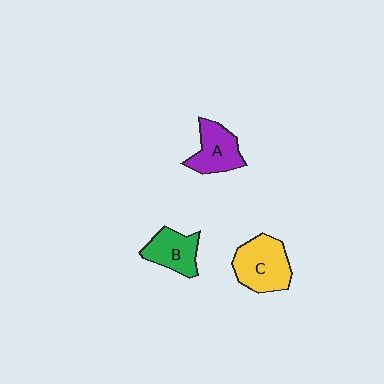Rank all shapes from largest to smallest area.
From largest to smallest: C (yellow), A (purple), B (green).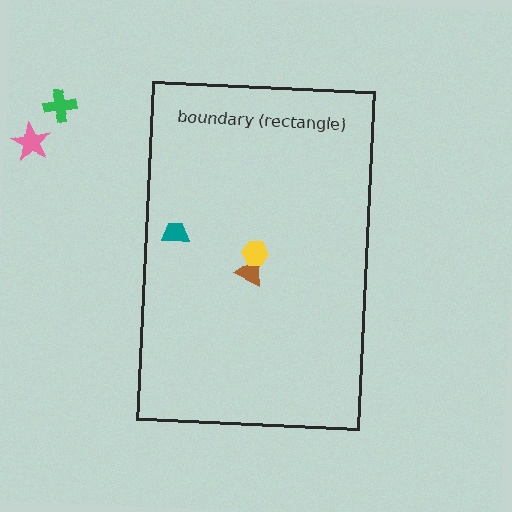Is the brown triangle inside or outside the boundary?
Inside.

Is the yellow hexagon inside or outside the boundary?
Inside.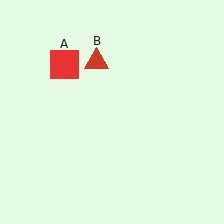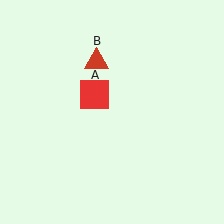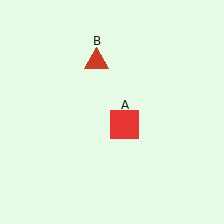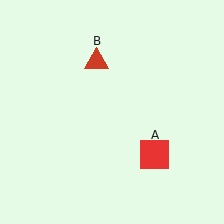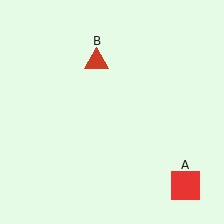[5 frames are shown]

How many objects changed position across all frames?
1 object changed position: red square (object A).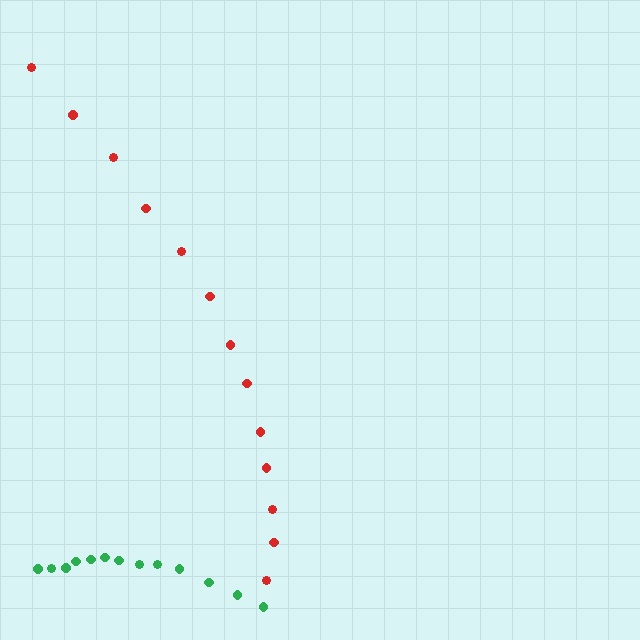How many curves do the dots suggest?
There are 2 distinct paths.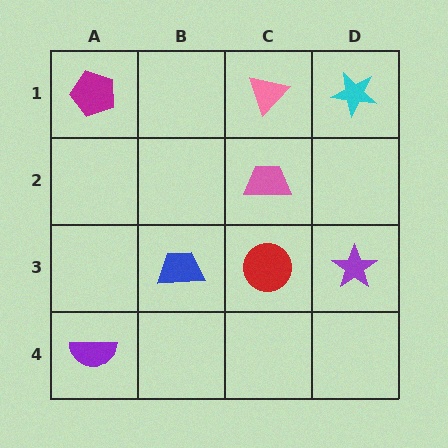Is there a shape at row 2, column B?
No, that cell is empty.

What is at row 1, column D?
A cyan star.